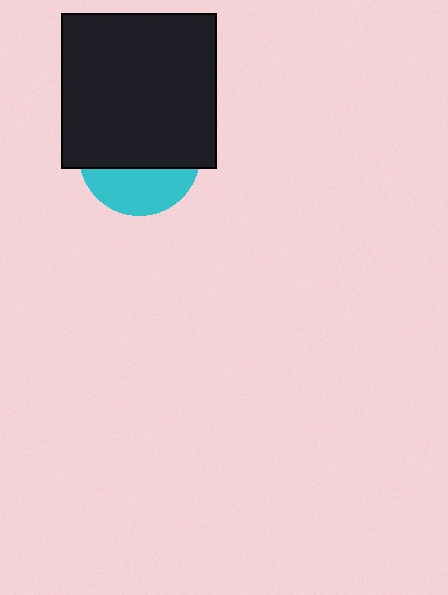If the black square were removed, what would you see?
You would see the complete cyan circle.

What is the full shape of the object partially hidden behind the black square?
The partially hidden object is a cyan circle.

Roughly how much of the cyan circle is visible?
A small part of it is visible (roughly 35%).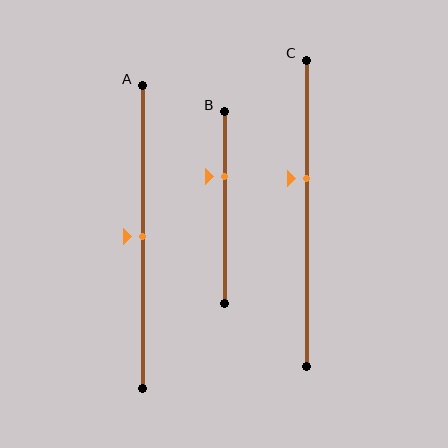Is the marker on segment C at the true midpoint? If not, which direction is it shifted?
No, the marker on segment C is shifted upward by about 11% of the segment length.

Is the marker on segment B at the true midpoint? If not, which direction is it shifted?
No, the marker on segment B is shifted upward by about 16% of the segment length.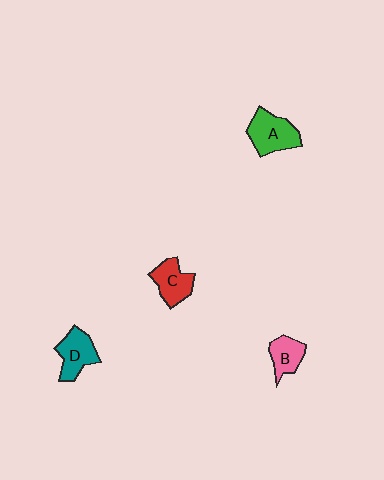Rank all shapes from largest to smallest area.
From largest to smallest: A (green), D (teal), C (red), B (pink).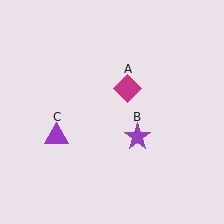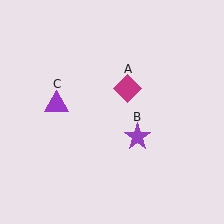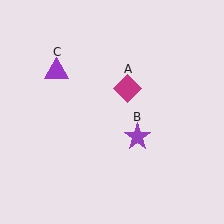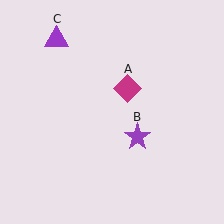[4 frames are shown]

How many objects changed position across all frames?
1 object changed position: purple triangle (object C).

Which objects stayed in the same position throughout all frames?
Magenta diamond (object A) and purple star (object B) remained stationary.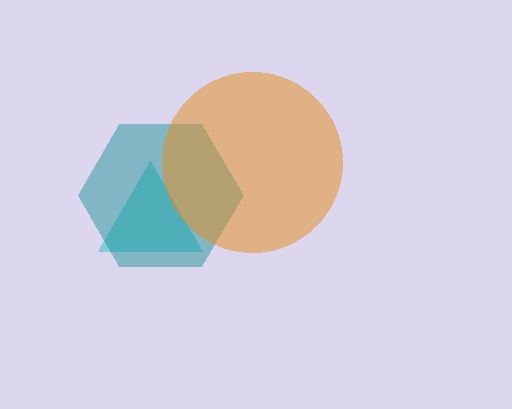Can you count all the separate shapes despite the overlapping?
Yes, there are 3 separate shapes.